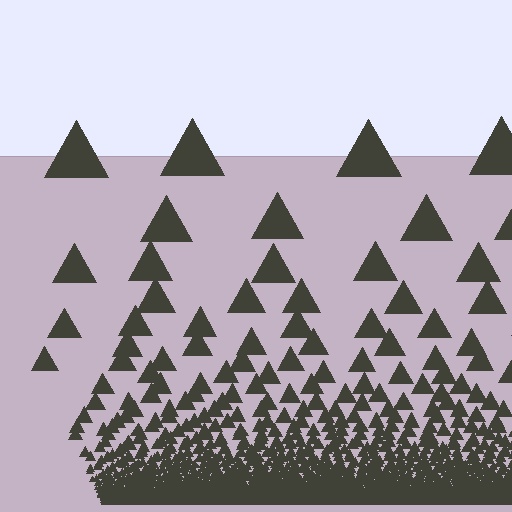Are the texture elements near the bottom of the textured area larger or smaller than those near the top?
Smaller. The gradient is inverted — elements near the bottom are smaller and denser.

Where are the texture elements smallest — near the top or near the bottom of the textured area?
Near the bottom.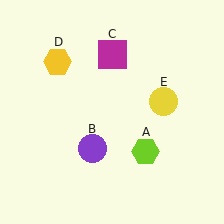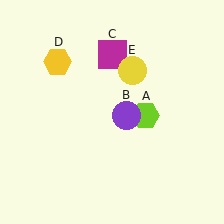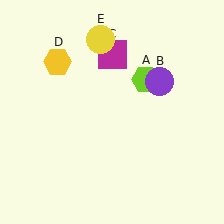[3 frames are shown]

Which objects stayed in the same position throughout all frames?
Magenta square (object C) and yellow hexagon (object D) remained stationary.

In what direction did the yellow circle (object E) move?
The yellow circle (object E) moved up and to the left.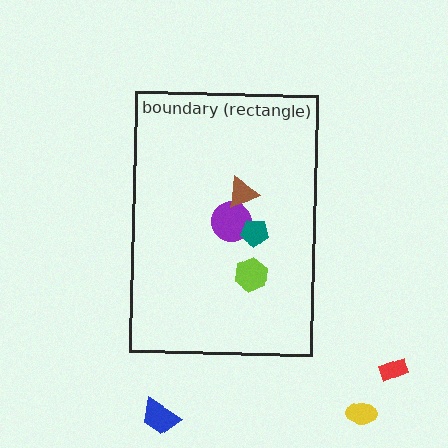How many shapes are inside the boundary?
4 inside, 3 outside.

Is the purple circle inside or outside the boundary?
Inside.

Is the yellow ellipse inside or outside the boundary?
Outside.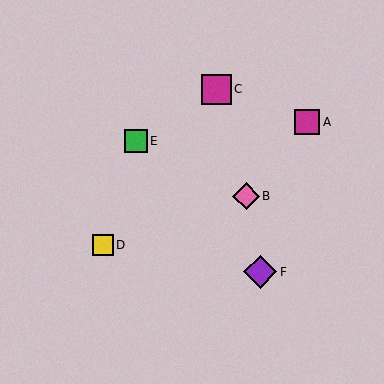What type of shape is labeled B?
Shape B is a pink diamond.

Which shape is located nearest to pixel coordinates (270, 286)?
The purple diamond (labeled F) at (260, 272) is nearest to that location.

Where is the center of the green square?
The center of the green square is at (136, 141).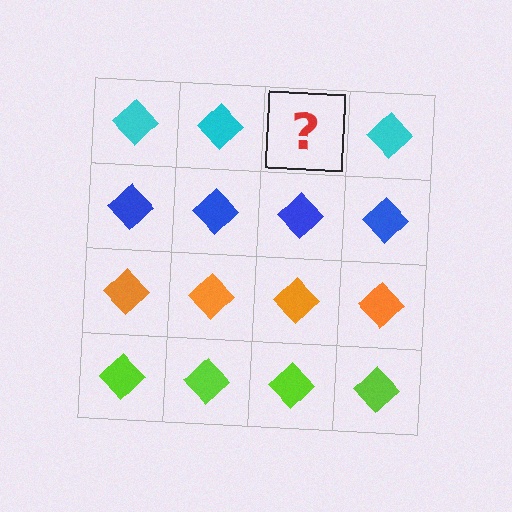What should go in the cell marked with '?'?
The missing cell should contain a cyan diamond.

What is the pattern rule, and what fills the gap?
The rule is that each row has a consistent color. The gap should be filled with a cyan diamond.